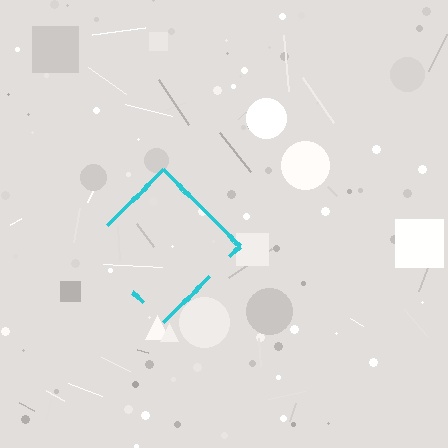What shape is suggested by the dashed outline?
The dashed outline suggests a diamond.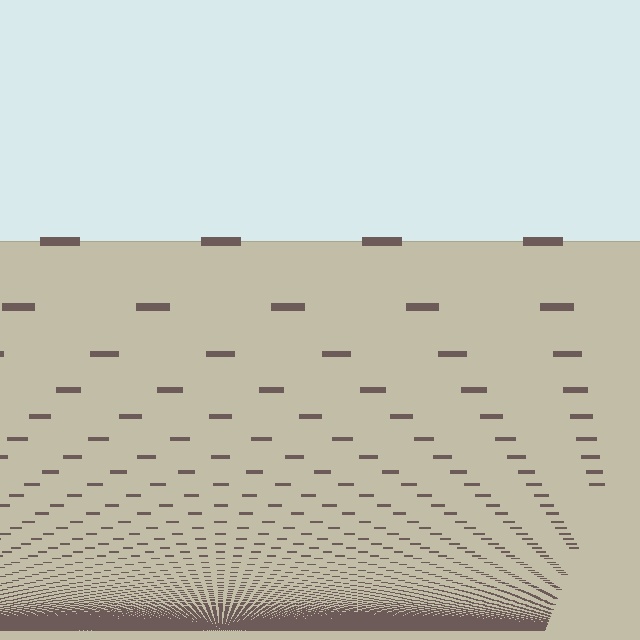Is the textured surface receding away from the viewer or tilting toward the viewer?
The surface appears to tilt toward the viewer. Texture elements get larger and sparser toward the top.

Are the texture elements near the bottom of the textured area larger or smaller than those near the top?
Smaller. The gradient is inverted — elements near the bottom are smaller and denser.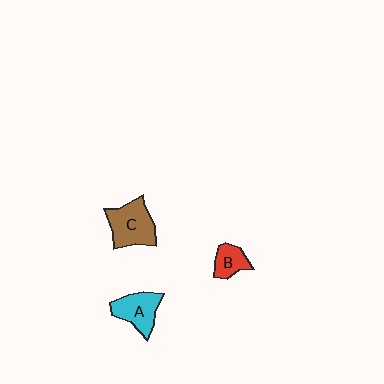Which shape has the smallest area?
Shape B (red).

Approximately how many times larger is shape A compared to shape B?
Approximately 1.5 times.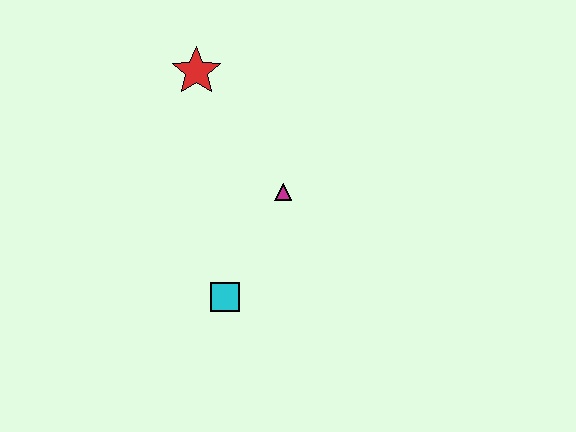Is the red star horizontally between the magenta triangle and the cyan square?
No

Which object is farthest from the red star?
The cyan square is farthest from the red star.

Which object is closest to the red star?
The magenta triangle is closest to the red star.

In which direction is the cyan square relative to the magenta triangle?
The cyan square is below the magenta triangle.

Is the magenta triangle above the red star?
No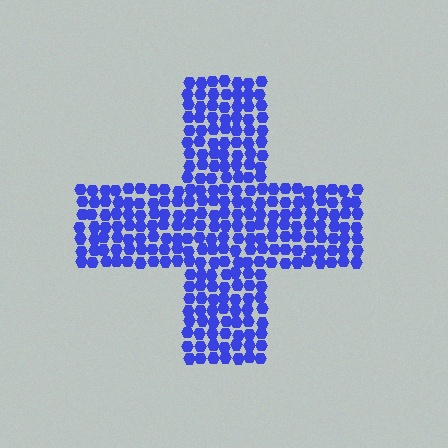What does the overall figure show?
The overall figure shows a cross.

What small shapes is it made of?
It is made of small hexagons.